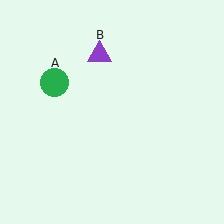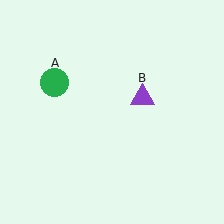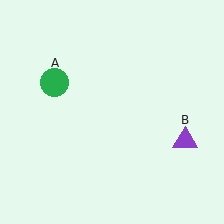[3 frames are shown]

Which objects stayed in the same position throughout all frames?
Green circle (object A) remained stationary.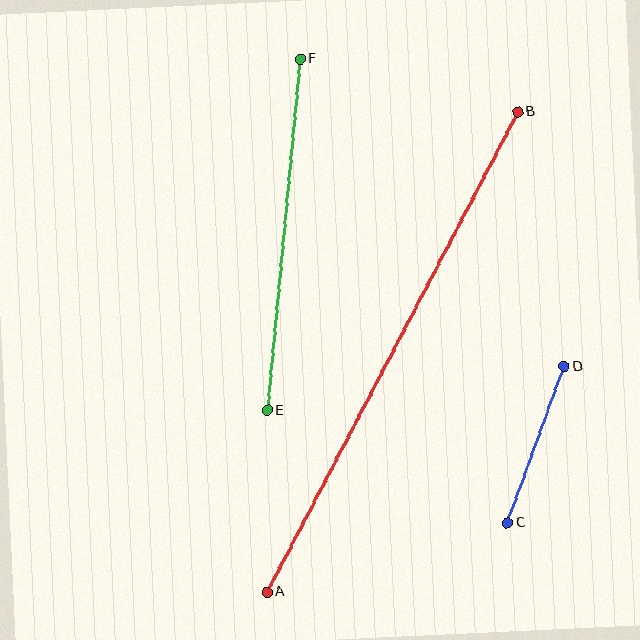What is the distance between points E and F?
The distance is approximately 353 pixels.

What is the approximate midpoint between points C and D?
The midpoint is at approximately (536, 444) pixels.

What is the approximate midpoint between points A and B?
The midpoint is at approximately (392, 352) pixels.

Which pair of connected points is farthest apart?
Points A and B are farthest apart.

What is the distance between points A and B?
The distance is approximately 542 pixels.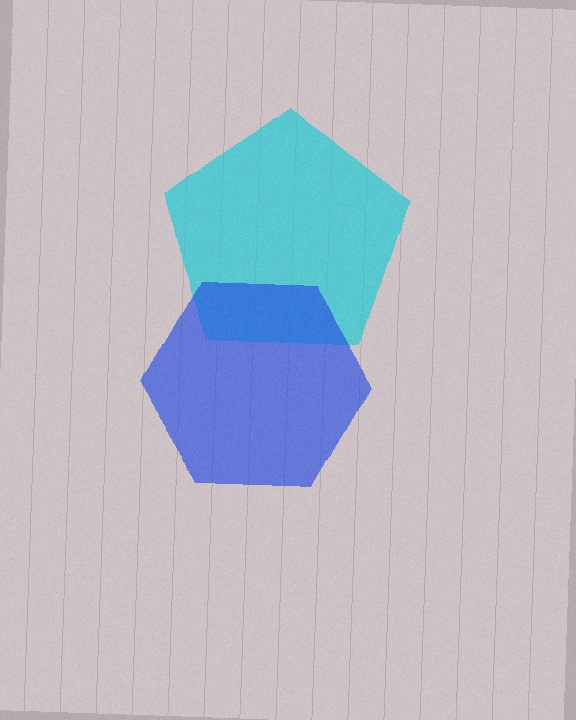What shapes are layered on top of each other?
The layered shapes are: a cyan pentagon, a blue hexagon.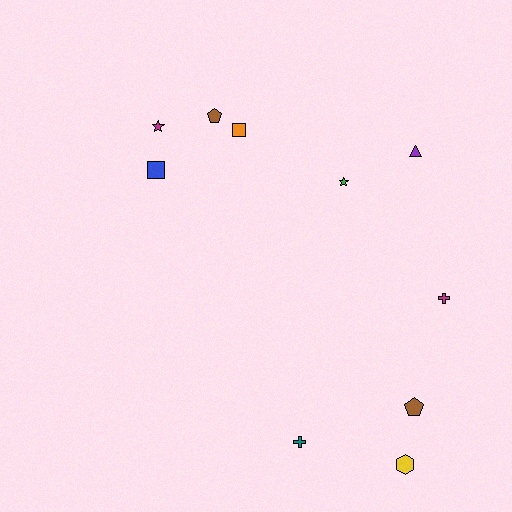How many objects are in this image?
There are 10 objects.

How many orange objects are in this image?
There is 1 orange object.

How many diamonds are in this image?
There are no diamonds.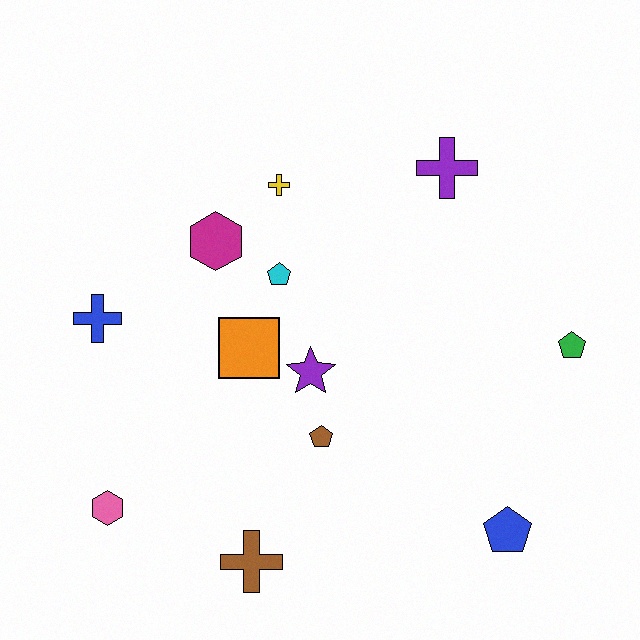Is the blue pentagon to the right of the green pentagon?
No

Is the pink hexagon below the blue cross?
Yes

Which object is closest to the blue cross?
The magenta hexagon is closest to the blue cross.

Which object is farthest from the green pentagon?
The pink hexagon is farthest from the green pentagon.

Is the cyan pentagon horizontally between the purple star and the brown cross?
Yes